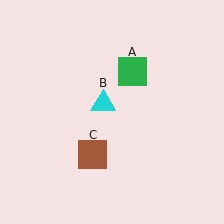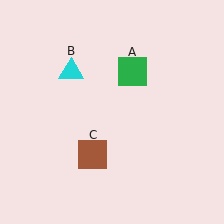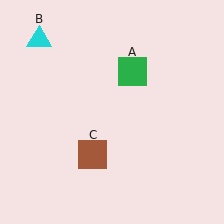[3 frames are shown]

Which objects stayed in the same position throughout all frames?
Green square (object A) and brown square (object C) remained stationary.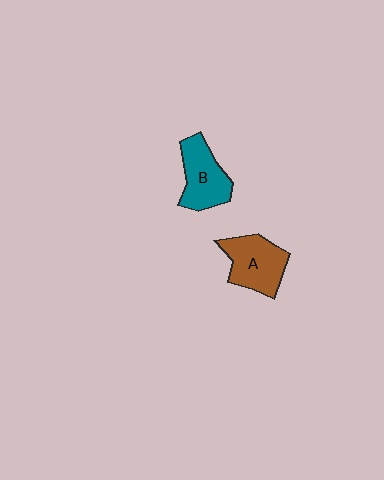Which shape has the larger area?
Shape A (brown).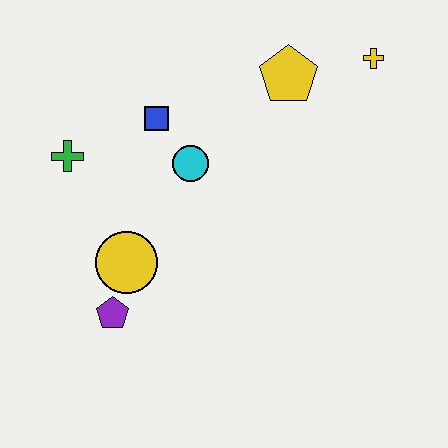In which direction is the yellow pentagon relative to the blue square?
The yellow pentagon is to the right of the blue square.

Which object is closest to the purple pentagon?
The yellow circle is closest to the purple pentagon.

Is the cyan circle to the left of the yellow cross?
Yes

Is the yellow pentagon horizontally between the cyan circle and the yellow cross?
Yes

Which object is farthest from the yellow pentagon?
The purple pentagon is farthest from the yellow pentagon.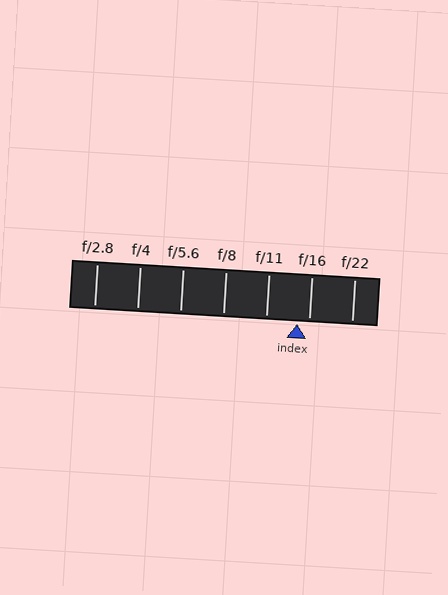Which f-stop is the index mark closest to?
The index mark is closest to f/16.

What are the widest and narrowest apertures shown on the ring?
The widest aperture shown is f/2.8 and the narrowest is f/22.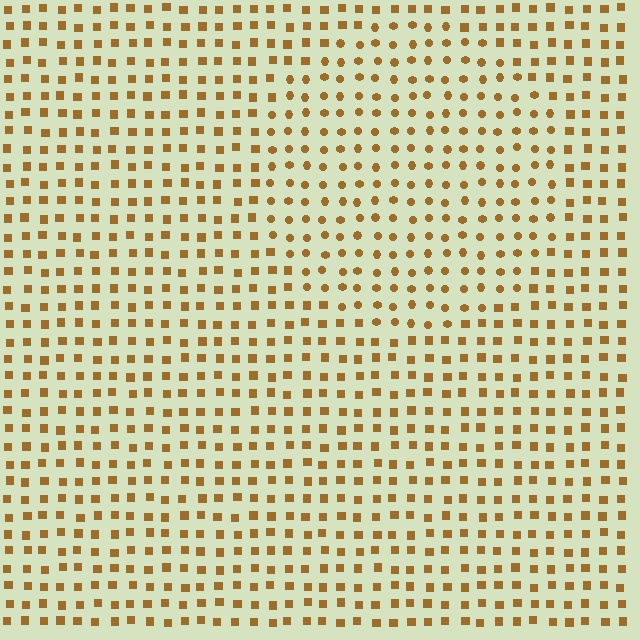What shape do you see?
I see a circle.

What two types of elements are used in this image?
The image uses circles inside the circle region and squares outside it.